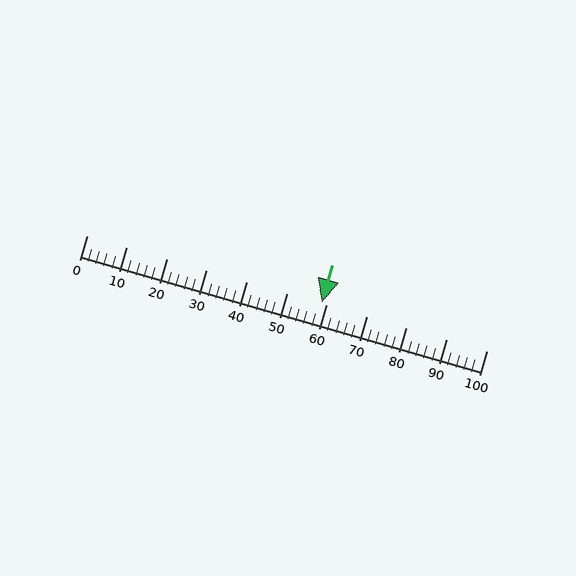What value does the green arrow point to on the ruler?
The green arrow points to approximately 59.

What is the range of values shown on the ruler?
The ruler shows values from 0 to 100.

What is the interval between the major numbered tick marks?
The major tick marks are spaced 10 units apart.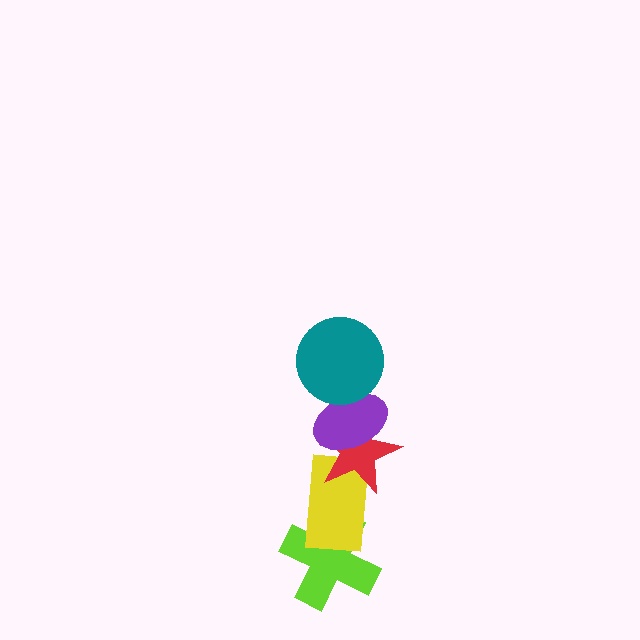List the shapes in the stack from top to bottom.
From top to bottom: the teal circle, the purple ellipse, the red star, the yellow rectangle, the lime cross.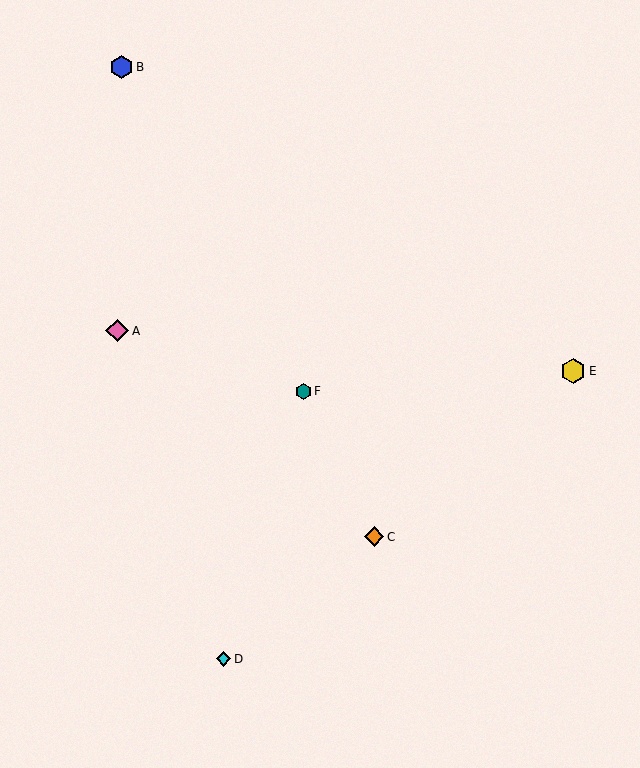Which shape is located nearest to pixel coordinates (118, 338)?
The pink diamond (labeled A) at (117, 331) is nearest to that location.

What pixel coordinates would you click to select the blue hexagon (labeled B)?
Click at (121, 67) to select the blue hexagon B.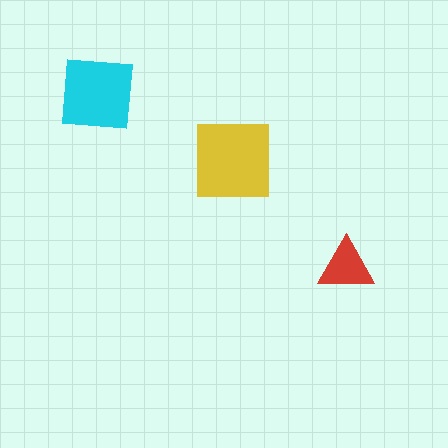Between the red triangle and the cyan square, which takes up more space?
The cyan square.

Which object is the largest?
The yellow square.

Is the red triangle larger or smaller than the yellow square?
Smaller.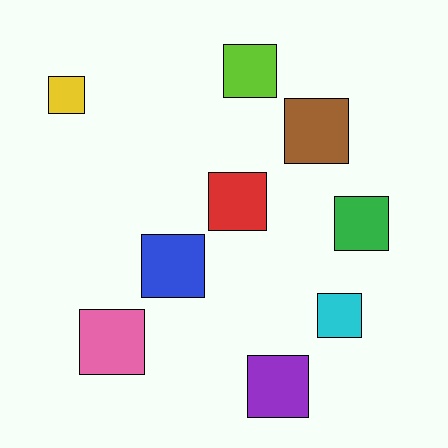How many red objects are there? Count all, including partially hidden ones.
There is 1 red object.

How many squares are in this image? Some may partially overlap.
There are 9 squares.